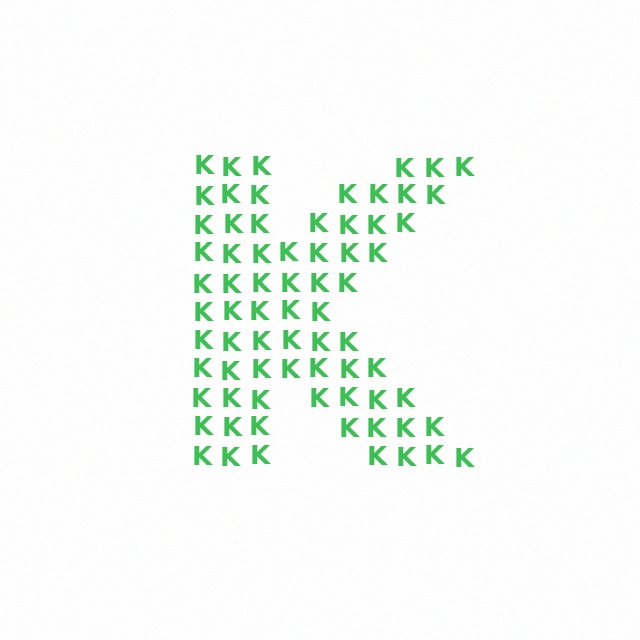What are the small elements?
The small elements are letter K's.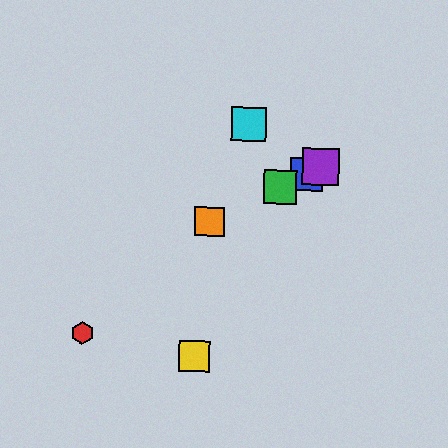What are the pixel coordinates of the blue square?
The blue square is at (307, 174).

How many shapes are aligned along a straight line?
4 shapes (the blue square, the green square, the purple square, the orange square) are aligned along a straight line.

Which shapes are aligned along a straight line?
The blue square, the green square, the purple square, the orange square are aligned along a straight line.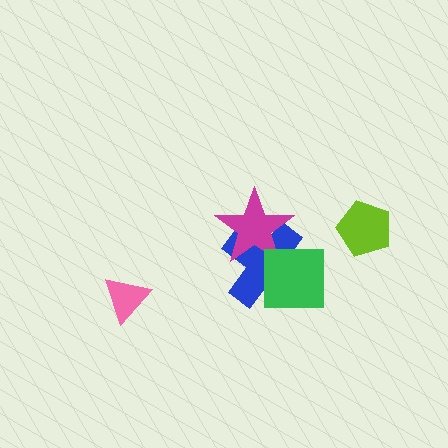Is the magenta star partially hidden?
Yes, it is partially covered by another shape.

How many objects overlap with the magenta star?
2 objects overlap with the magenta star.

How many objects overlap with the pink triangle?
0 objects overlap with the pink triangle.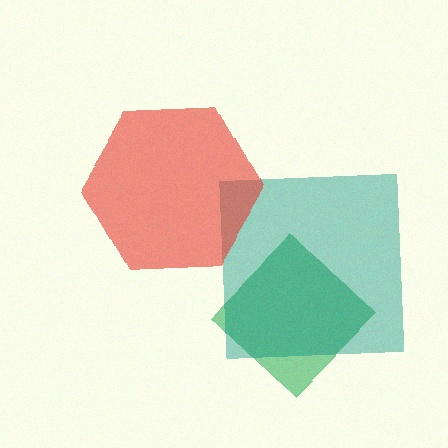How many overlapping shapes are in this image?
There are 3 overlapping shapes in the image.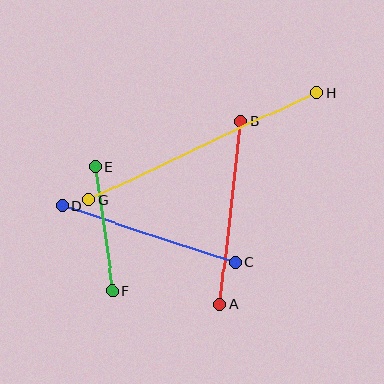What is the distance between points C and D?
The distance is approximately 182 pixels.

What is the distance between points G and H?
The distance is approximately 252 pixels.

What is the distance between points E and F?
The distance is approximately 125 pixels.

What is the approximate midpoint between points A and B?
The midpoint is at approximately (231, 213) pixels.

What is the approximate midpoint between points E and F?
The midpoint is at approximately (104, 229) pixels.